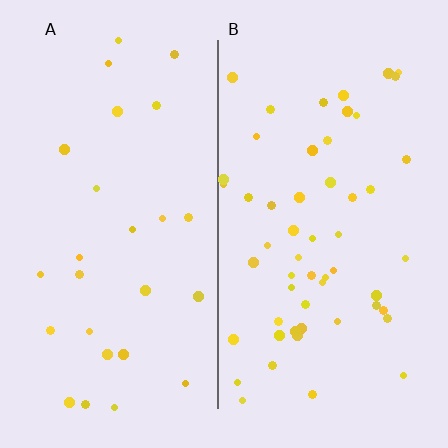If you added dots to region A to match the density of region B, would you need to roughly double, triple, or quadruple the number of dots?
Approximately double.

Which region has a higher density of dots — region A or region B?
B (the right).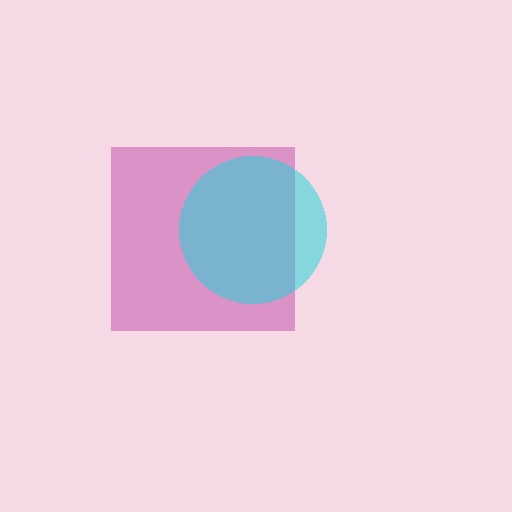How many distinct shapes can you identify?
There are 2 distinct shapes: a magenta square, a cyan circle.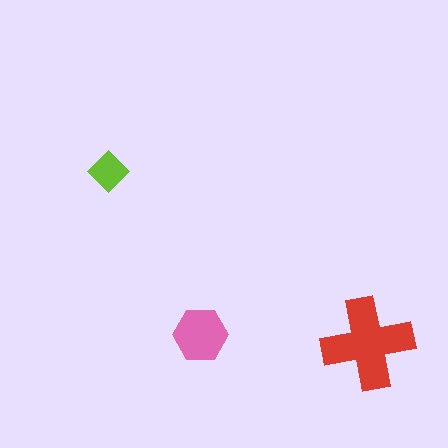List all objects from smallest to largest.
The lime diamond, the pink hexagon, the red cross.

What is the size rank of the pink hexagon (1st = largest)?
2nd.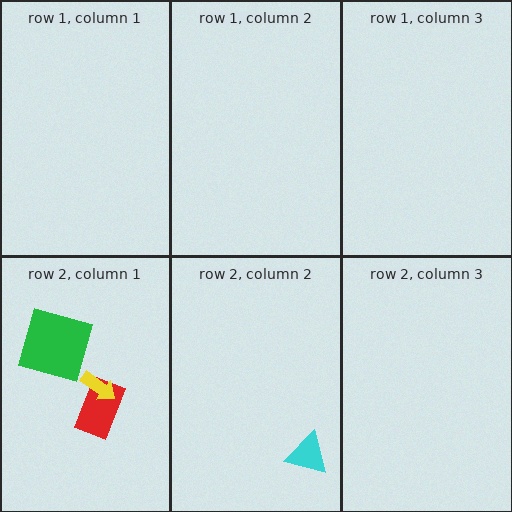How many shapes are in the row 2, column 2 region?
1.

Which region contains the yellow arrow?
The row 2, column 1 region.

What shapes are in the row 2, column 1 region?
The green square, the red rectangle, the yellow arrow.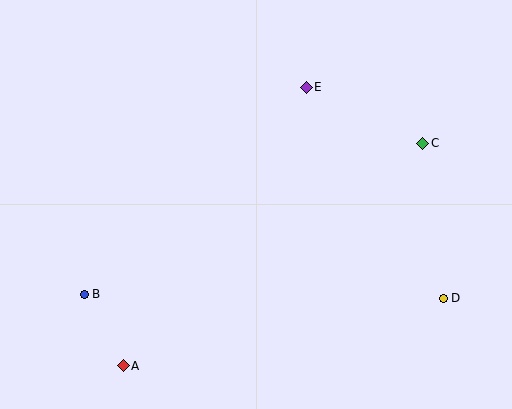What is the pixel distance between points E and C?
The distance between E and C is 129 pixels.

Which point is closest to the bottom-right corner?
Point D is closest to the bottom-right corner.